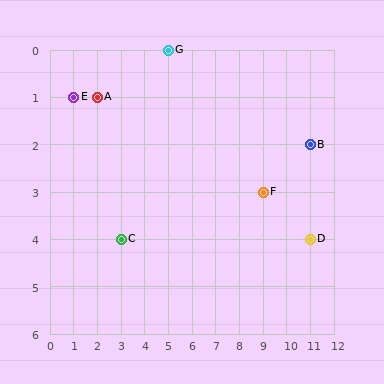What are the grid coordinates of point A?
Point A is at grid coordinates (2, 1).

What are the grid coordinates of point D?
Point D is at grid coordinates (11, 4).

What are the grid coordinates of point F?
Point F is at grid coordinates (9, 3).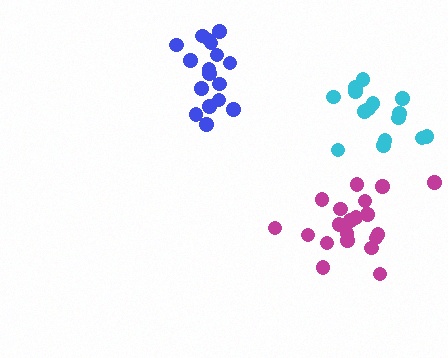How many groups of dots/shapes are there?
There are 3 groups.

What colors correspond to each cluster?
The clusters are colored: blue, cyan, magenta.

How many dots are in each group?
Group 1: 17 dots, Group 2: 15 dots, Group 3: 20 dots (52 total).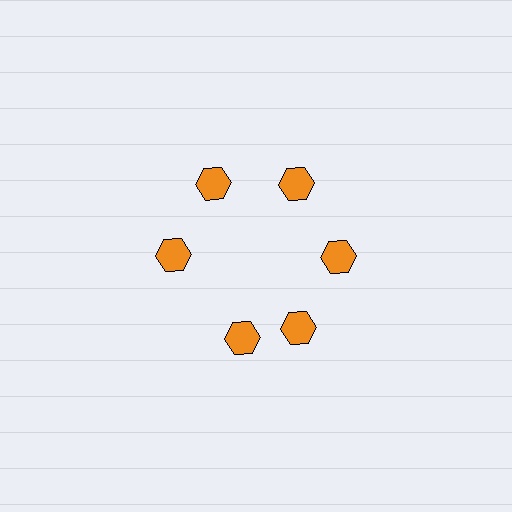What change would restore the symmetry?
The symmetry would be restored by rotating it back into even spacing with its neighbors so that all 6 hexagons sit at equal angles and equal distance from the center.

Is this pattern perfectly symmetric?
No. The 6 orange hexagons are arranged in a ring, but one element near the 7 o'clock position is rotated out of alignment along the ring, breaking the 6-fold rotational symmetry.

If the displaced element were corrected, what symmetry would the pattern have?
It would have 6-fold rotational symmetry — the pattern would map onto itself every 60 degrees.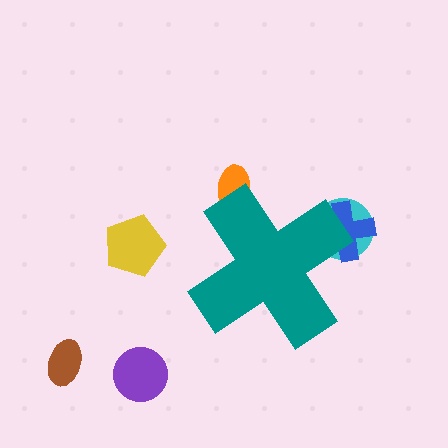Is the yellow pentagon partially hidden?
No, the yellow pentagon is fully visible.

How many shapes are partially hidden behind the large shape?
3 shapes are partially hidden.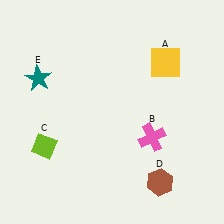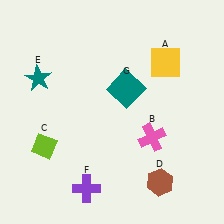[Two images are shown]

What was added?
A purple cross (F), a teal square (G) were added in Image 2.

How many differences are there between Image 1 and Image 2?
There are 2 differences between the two images.